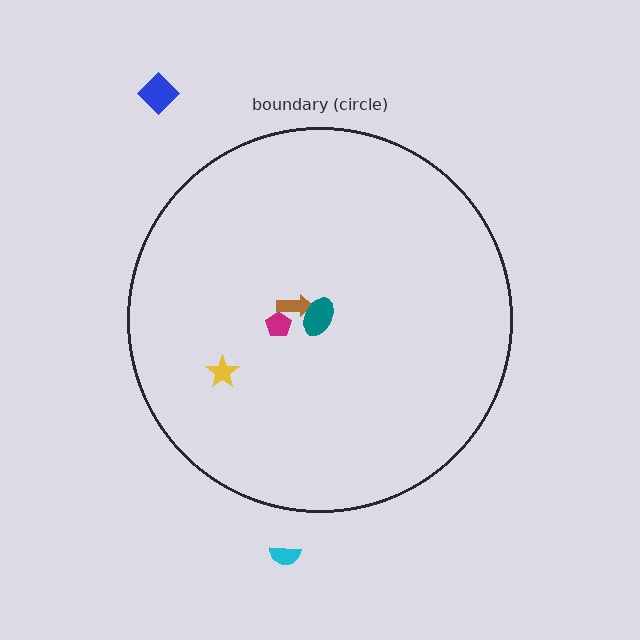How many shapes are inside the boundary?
4 inside, 2 outside.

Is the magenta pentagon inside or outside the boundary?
Inside.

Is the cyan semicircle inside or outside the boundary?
Outside.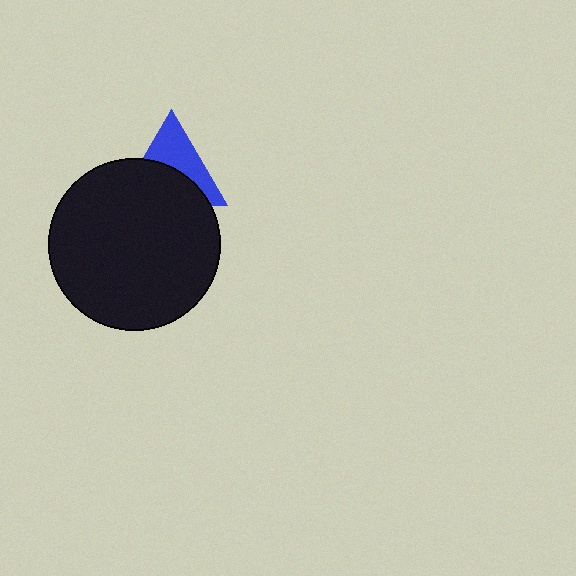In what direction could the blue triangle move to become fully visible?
The blue triangle could move up. That would shift it out from behind the black circle entirely.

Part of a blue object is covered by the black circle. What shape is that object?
It is a triangle.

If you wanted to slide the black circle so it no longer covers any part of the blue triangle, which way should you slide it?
Slide it down — that is the most direct way to separate the two shapes.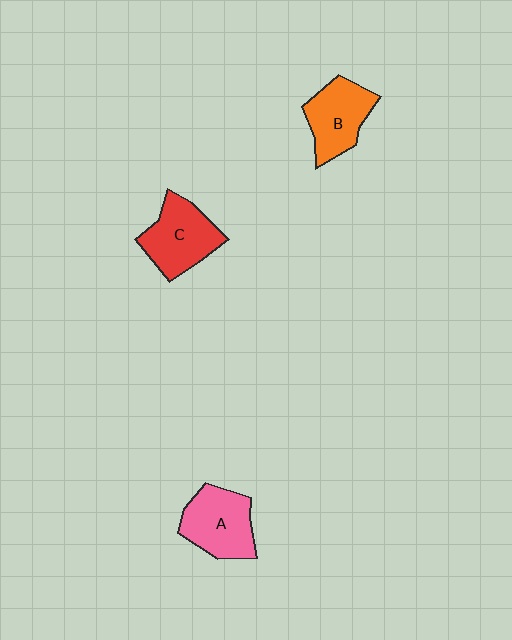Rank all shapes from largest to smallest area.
From largest to smallest: C (red), A (pink), B (orange).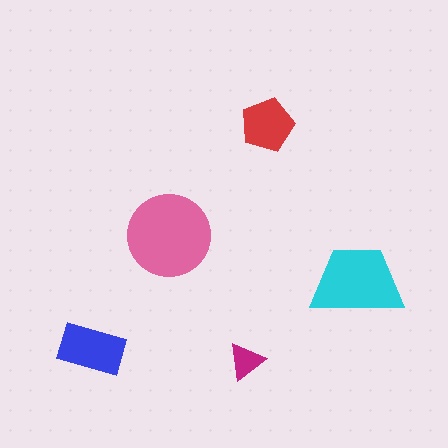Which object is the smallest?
The magenta triangle.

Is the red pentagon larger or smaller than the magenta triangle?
Larger.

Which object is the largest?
The pink circle.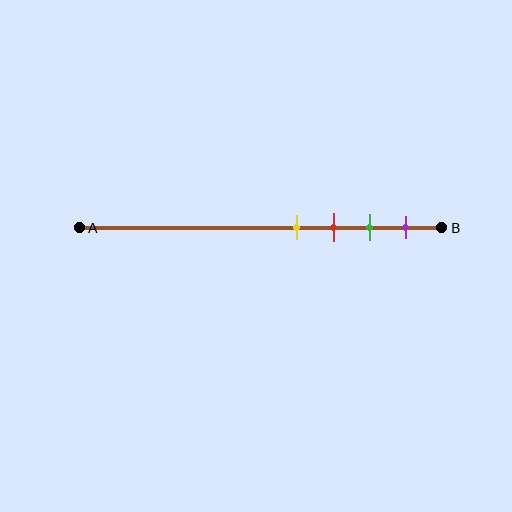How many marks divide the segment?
There are 4 marks dividing the segment.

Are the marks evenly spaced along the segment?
Yes, the marks are approximately evenly spaced.